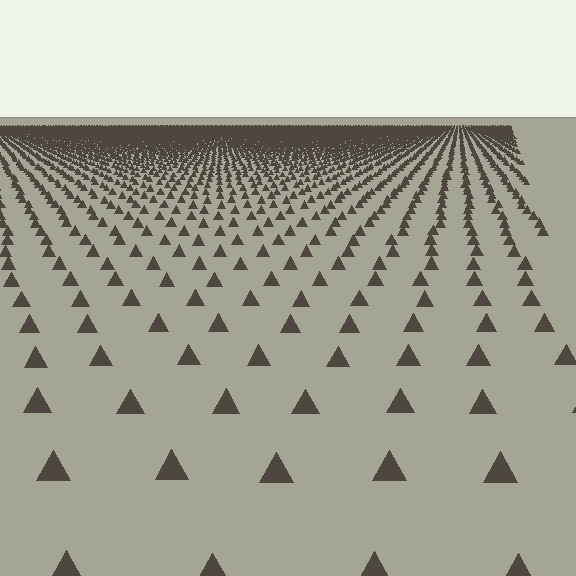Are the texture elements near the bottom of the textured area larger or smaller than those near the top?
Larger. Near the bottom, elements are closer to the viewer and appear at a bigger on-screen size.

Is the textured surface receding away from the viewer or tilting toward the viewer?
The surface is receding away from the viewer. Texture elements get smaller and denser toward the top.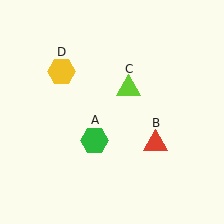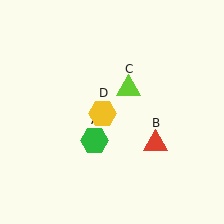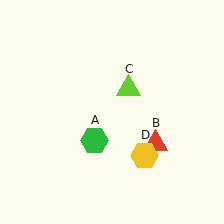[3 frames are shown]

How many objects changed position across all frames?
1 object changed position: yellow hexagon (object D).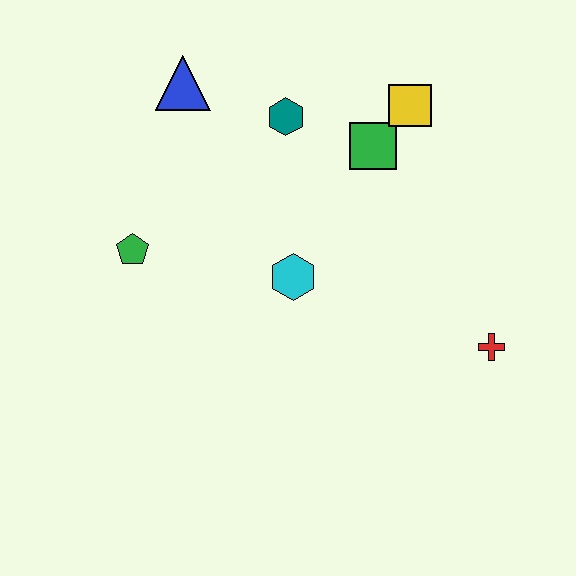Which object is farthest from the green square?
The green pentagon is farthest from the green square.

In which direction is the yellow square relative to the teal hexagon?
The yellow square is to the right of the teal hexagon.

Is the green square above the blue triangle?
No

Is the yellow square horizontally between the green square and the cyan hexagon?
No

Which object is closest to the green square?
The yellow square is closest to the green square.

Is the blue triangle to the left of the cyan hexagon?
Yes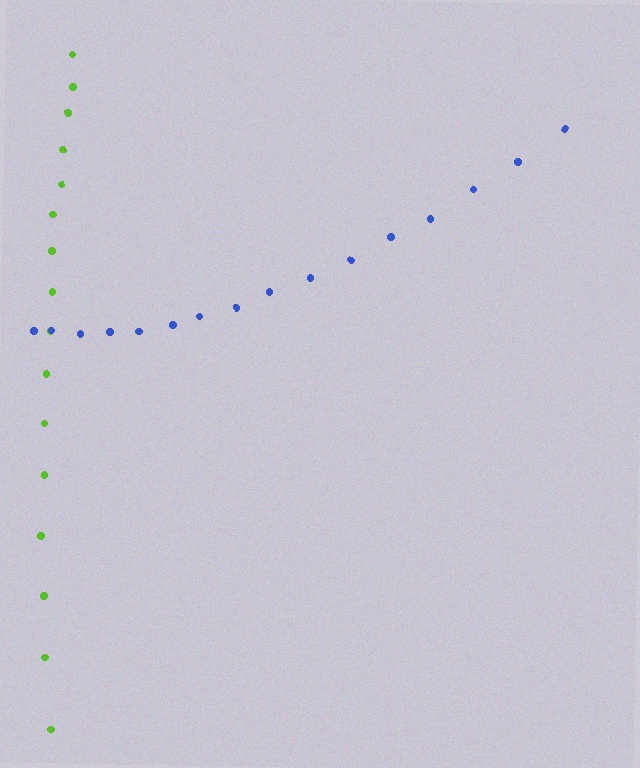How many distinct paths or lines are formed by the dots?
There are 2 distinct paths.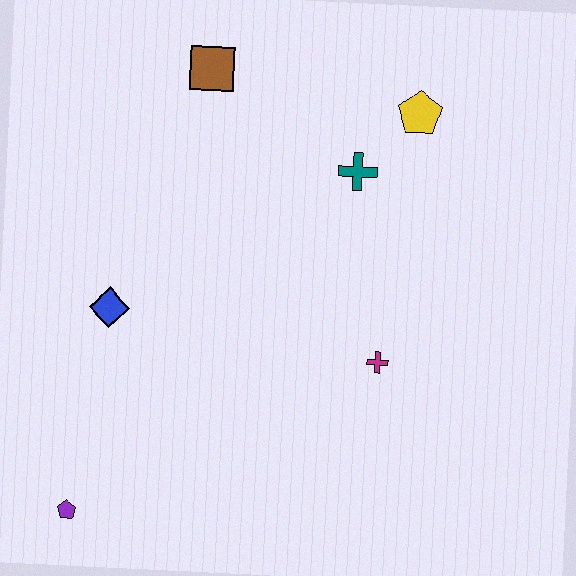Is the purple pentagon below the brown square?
Yes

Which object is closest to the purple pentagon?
The blue diamond is closest to the purple pentagon.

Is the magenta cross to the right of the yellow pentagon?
No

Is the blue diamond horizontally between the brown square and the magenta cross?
No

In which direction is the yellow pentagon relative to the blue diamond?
The yellow pentagon is to the right of the blue diamond.